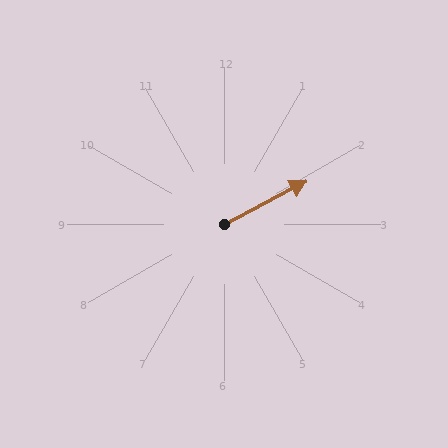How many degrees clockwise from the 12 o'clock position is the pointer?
Approximately 62 degrees.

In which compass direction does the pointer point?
Northeast.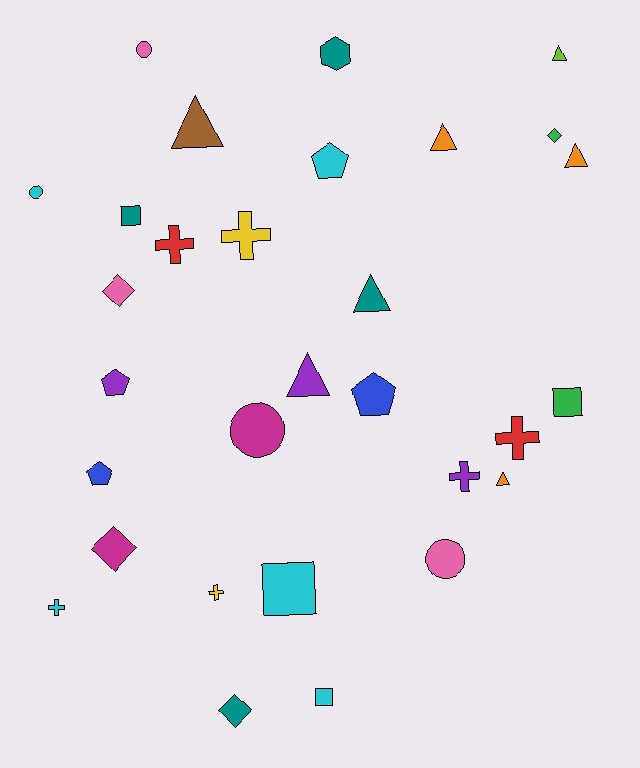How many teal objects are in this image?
There are 4 teal objects.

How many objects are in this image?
There are 30 objects.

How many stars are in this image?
There are no stars.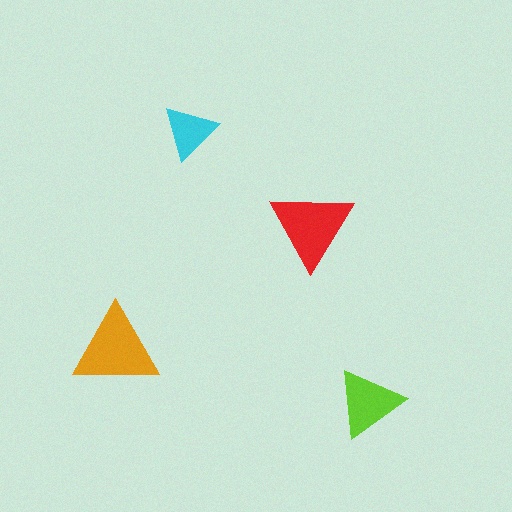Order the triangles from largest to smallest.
the orange one, the red one, the lime one, the cyan one.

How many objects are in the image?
There are 4 objects in the image.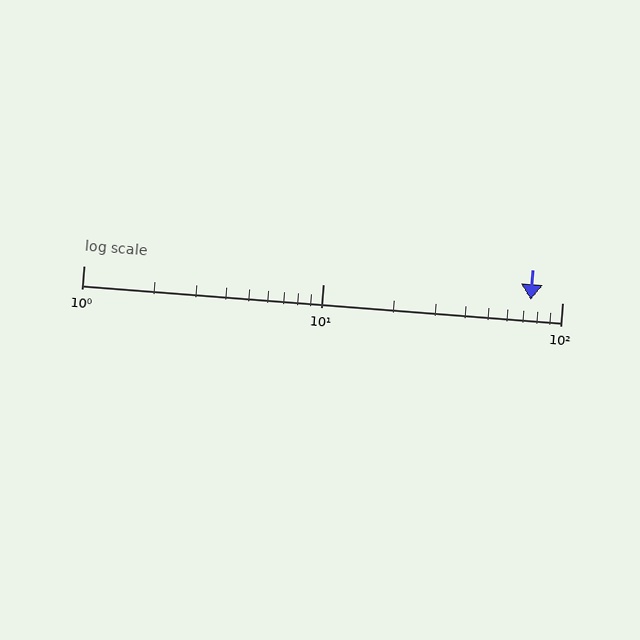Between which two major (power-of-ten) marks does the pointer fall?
The pointer is between 10 and 100.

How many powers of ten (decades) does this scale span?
The scale spans 2 decades, from 1 to 100.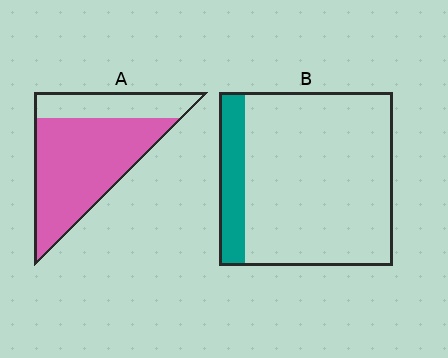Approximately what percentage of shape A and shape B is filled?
A is approximately 70% and B is approximately 15%.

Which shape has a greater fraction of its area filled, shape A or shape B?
Shape A.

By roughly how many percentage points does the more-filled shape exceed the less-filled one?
By roughly 55 percentage points (A over B).